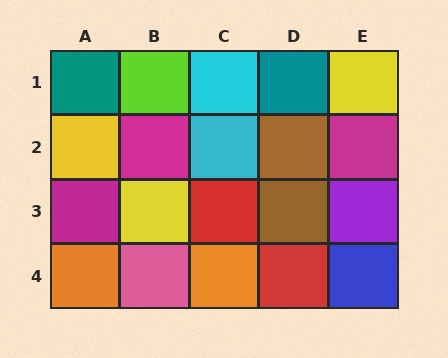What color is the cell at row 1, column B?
Lime.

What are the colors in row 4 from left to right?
Orange, pink, orange, red, blue.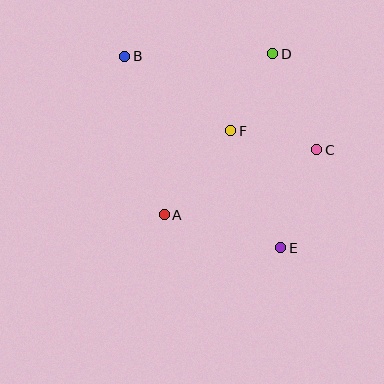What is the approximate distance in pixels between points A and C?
The distance between A and C is approximately 166 pixels.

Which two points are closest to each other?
Points D and F are closest to each other.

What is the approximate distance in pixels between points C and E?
The distance between C and E is approximately 104 pixels.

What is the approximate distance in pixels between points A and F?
The distance between A and F is approximately 107 pixels.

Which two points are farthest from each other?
Points B and E are farthest from each other.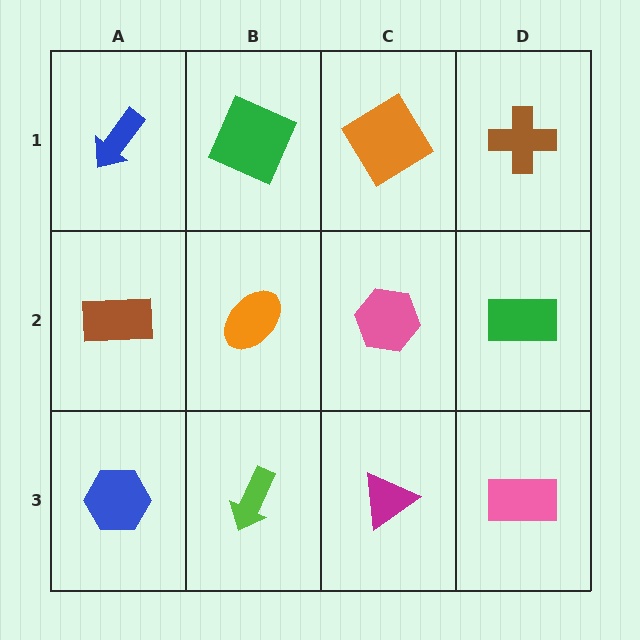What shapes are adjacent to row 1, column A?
A brown rectangle (row 2, column A), a green square (row 1, column B).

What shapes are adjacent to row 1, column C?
A pink hexagon (row 2, column C), a green square (row 1, column B), a brown cross (row 1, column D).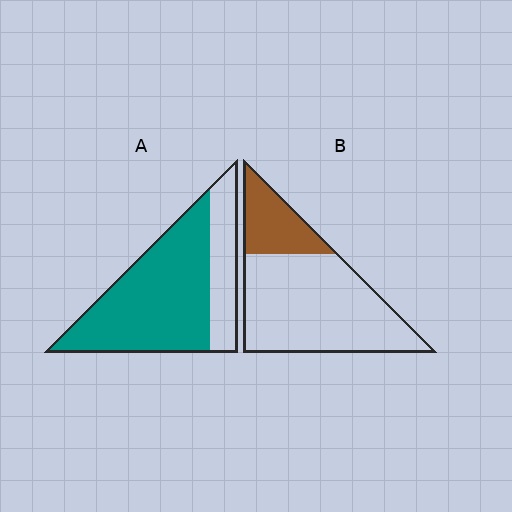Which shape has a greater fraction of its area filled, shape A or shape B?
Shape A.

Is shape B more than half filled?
No.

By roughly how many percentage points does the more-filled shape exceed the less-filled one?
By roughly 50 percentage points (A over B).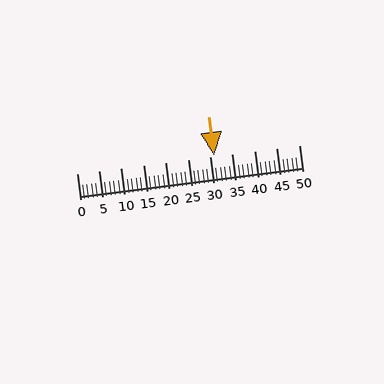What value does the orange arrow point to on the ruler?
The orange arrow points to approximately 31.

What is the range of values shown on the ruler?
The ruler shows values from 0 to 50.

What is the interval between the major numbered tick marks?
The major tick marks are spaced 5 units apart.